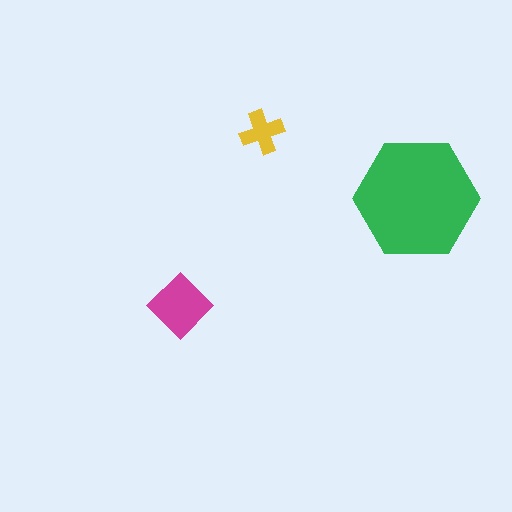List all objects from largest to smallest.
The green hexagon, the magenta diamond, the yellow cross.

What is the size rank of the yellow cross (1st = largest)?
3rd.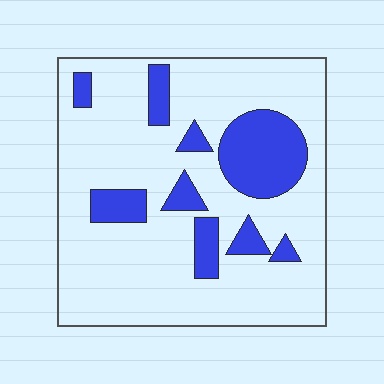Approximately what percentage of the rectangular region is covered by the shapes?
Approximately 20%.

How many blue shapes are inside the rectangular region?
9.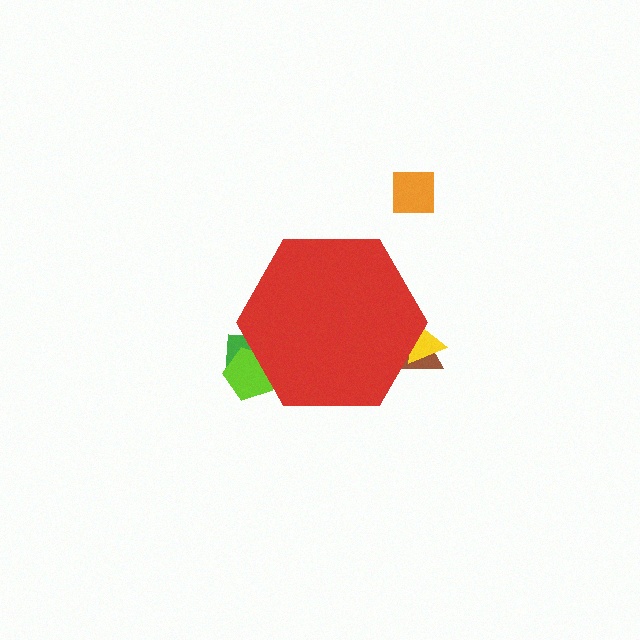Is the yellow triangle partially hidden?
Yes, the yellow triangle is partially hidden behind the red hexagon.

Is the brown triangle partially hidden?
Yes, the brown triangle is partially hidden behind the red hexagon.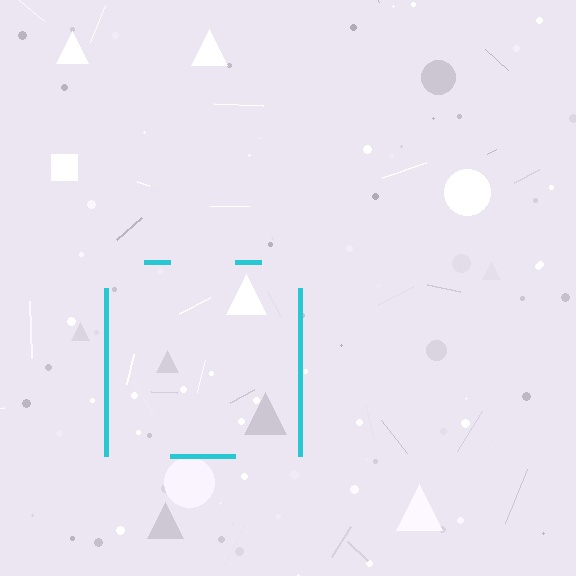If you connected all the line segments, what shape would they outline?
They would outline a square.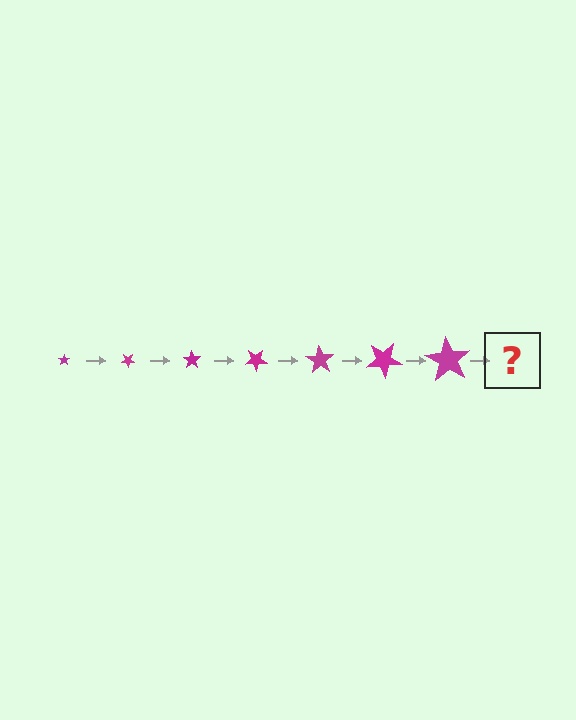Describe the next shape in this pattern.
It should be a star, larger than the previous one and rotated 245 degrees from the start.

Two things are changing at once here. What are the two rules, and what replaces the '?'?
The two rules are that the star grows larger each step and it rotates 35 degrees each step. The '?' should be a star, larger than the previous one and rotated 245 degrees from the start.